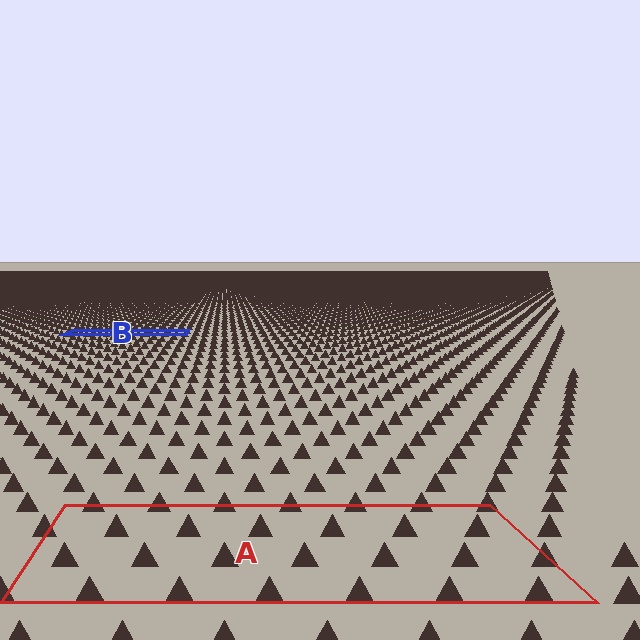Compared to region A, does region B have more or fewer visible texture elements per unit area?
Region B has more texture elements per unit area — they are packed more densely because it is farther away.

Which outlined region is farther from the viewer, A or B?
Region B is farther from the viewer — the texture elements inside it appear smaller and more densely packed.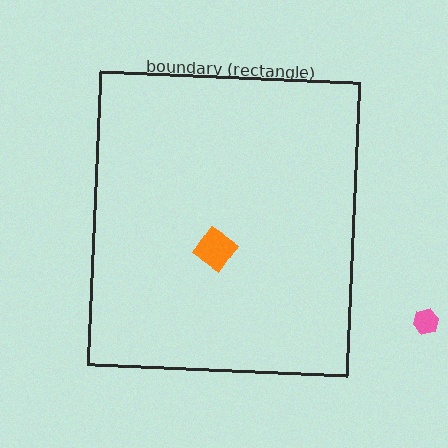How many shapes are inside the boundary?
1 inside, 1 outside.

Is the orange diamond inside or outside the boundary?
Inside.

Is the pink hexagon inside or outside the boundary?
Outside.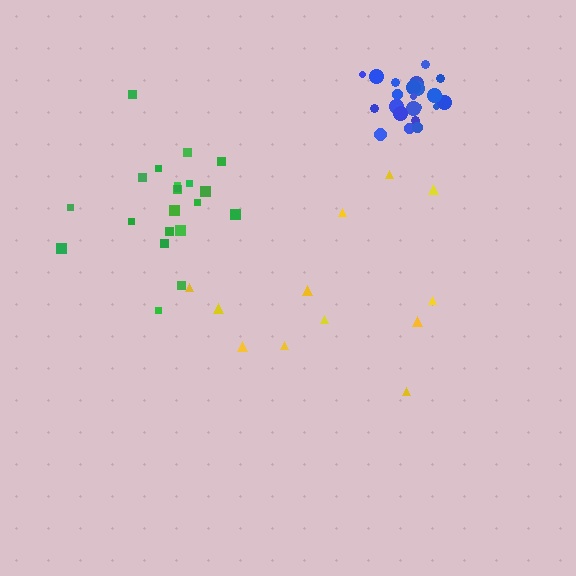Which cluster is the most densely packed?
Blue.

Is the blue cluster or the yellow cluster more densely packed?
Blue.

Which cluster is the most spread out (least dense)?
Yellow.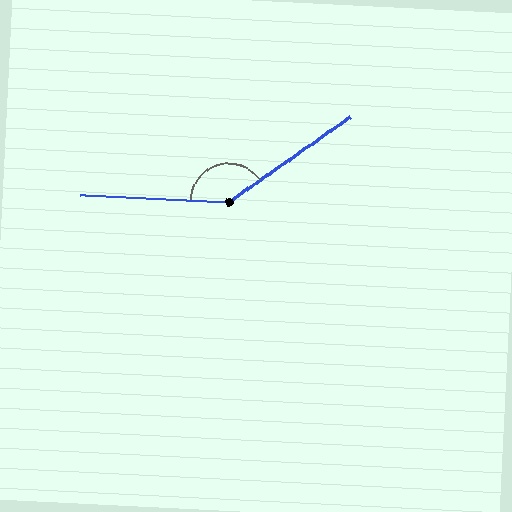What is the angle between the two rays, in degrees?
Approximately 143 degrees.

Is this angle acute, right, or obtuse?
It is obtuse.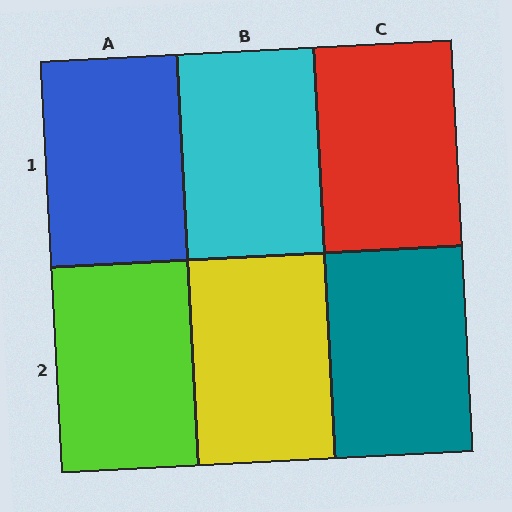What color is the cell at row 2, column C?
Teal.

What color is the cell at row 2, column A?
Lime.